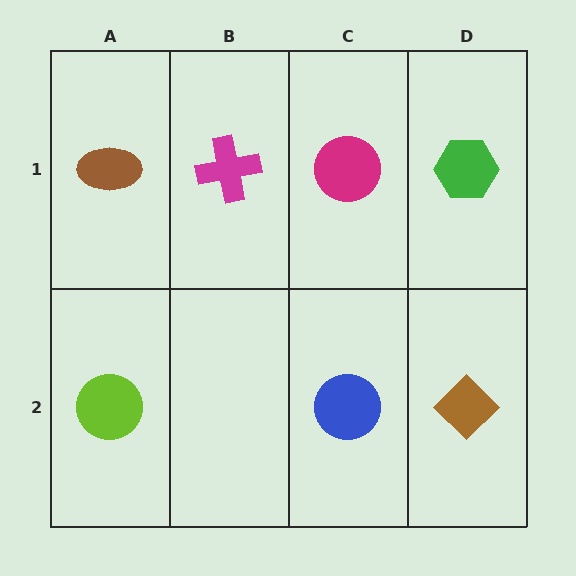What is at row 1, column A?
A brown ellipse.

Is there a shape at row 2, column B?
No, that cell is empty.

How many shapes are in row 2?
3 shapes.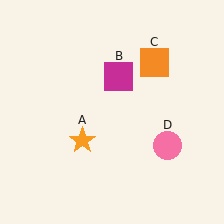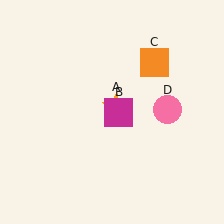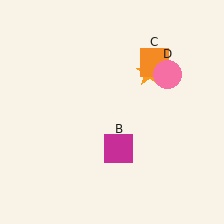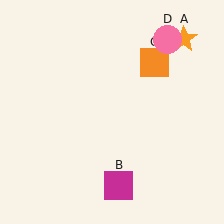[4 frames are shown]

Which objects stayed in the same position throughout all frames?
Orange square (object C) remained stationary.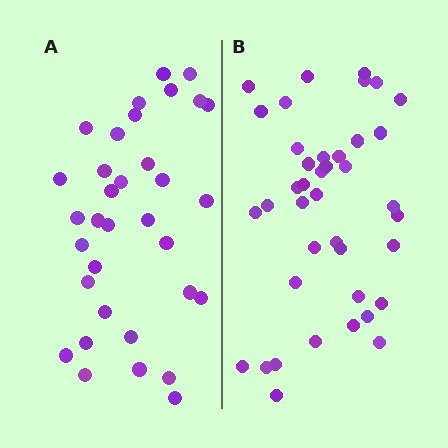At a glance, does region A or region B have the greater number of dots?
Region B (the right region) has more dots.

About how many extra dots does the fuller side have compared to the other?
Region B has about 6 more dots than region A.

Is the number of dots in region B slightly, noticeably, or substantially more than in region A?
Region B has only slightly more — the two regions are fairly close. The ratio is roughly 1.2 to 1.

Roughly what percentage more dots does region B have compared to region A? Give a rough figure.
About 20% more.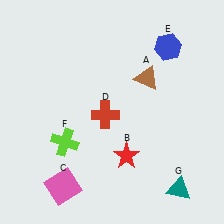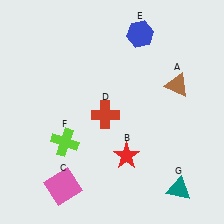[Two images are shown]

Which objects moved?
The objects that moved are: the brown triangle (A), the blue hexagon (E).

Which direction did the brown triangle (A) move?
The brown triangle (A) moved right.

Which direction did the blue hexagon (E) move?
The blue hexagon (E) moved left.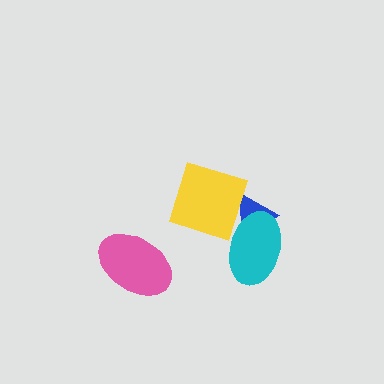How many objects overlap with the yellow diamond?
2 objects overlap with the yellow diamond.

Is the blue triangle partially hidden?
Yes, it is partially covered by another shape.